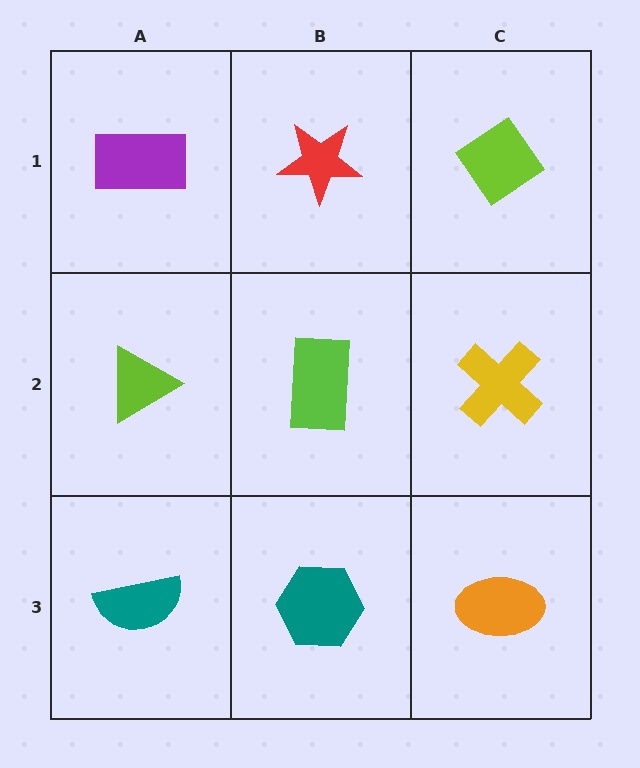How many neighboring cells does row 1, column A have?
2.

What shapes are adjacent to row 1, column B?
A lime rectangle (row 2, column B), a purple rectangle (row 1, column A), a lime diamond (row 1, column C).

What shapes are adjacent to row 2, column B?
A red star (row 1, column B), a teal hexagon (row 3, column B), a lime triangle (row 2, column A), a yellow cross (row 2, column C).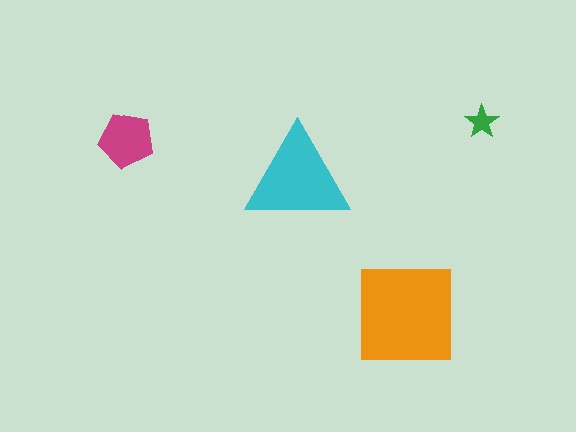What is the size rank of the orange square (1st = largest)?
1st.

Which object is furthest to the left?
The magenta pentagon is leftmost.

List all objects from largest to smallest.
The orange square, the cyan triangle, the magenta pentagon, the green star.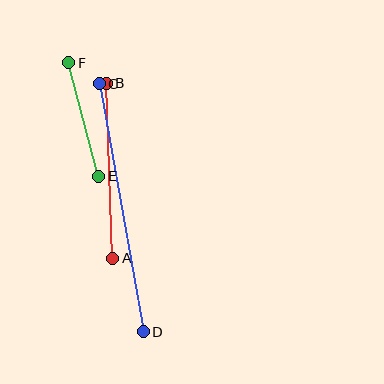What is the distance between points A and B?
The distance is approximately 175 pixels.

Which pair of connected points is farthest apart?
Points C and D are farthest apart.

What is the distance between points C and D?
The distance is approximately 252 pixels.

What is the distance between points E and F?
The distance is approximately 117 pixels.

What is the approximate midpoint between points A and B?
The midpoint is at approximately (110, 171) pixels.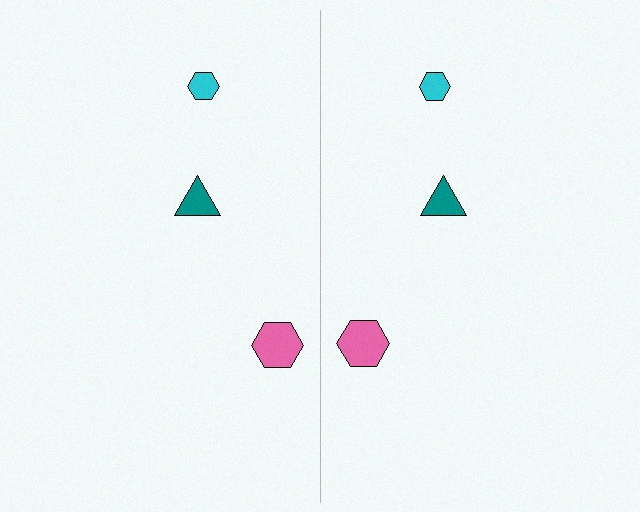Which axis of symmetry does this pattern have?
The pattern has a vertical axis of symmetry running through the center of the image.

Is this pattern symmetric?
Yes, this pattern has bilateral (reflection) symmetry.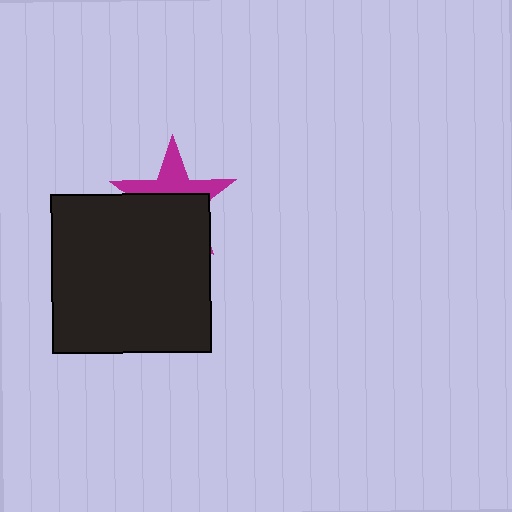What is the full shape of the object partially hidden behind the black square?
The partially hidden object is a magenta star.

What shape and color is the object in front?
The object in front is a black square.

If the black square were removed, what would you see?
You would see the complete magenta star.